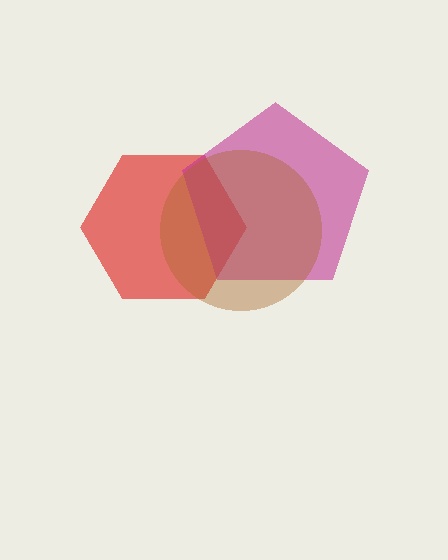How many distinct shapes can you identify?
There are 3 distinct shapes: a red hexagon, a magenta pentagon, a brown circle.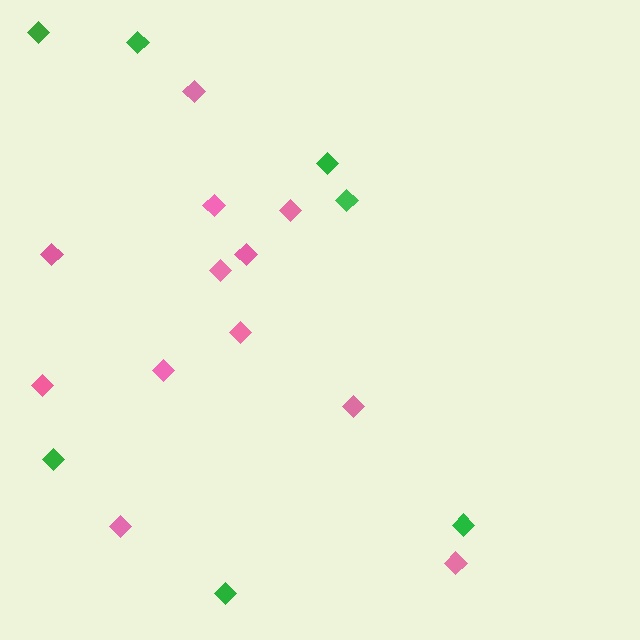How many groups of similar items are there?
There are 2 groups: one group of pink diamonds (12) and one group of green diamonds (7).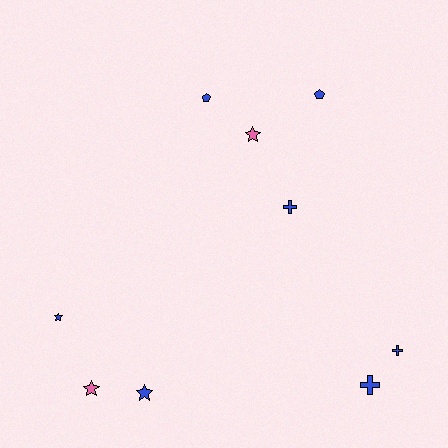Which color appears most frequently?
Blue, with 7 objects.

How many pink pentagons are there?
There are no pink pentagons.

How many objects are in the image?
There are 9 objects.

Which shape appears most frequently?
Star, with 4 objects.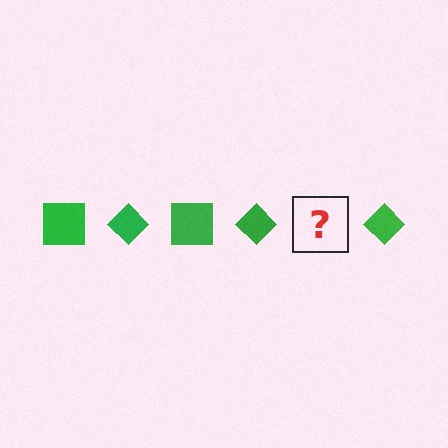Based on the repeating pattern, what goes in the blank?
The blank should be a green square.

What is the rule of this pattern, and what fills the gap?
The rule is that the pattern cycles through square, diamond shapes in green. The gap should be filled with a green square.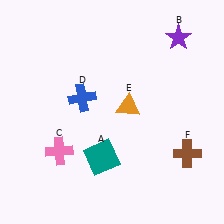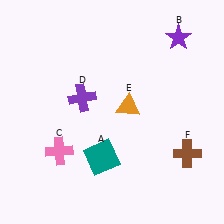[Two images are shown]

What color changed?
The cross (D) changed from blue in Image 1 to purple in Image 2.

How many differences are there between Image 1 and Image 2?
There is 1 difference between the two images.